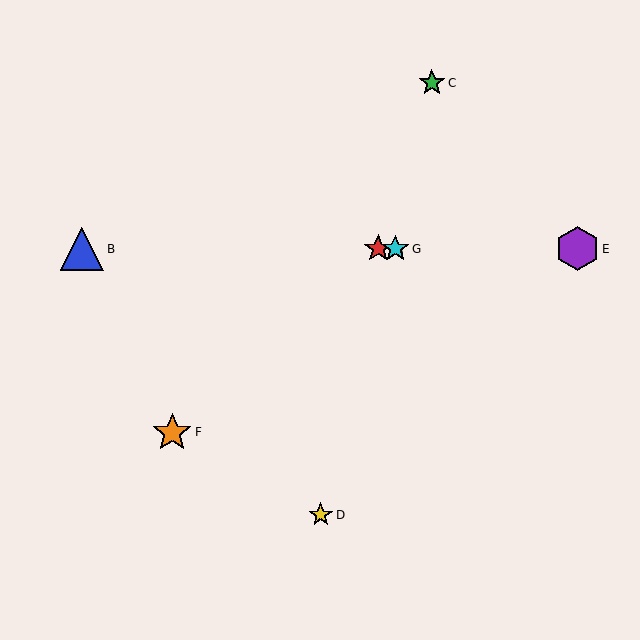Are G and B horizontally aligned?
Yes, both are at y≈249.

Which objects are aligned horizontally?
Objects A, B, E, G are aligned horizontally.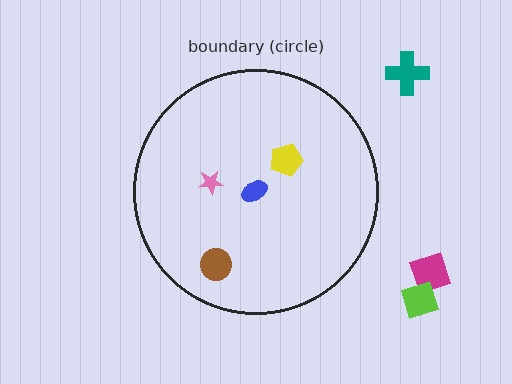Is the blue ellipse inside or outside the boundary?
Inside.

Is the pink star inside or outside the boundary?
Inside.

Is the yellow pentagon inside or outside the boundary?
Inside.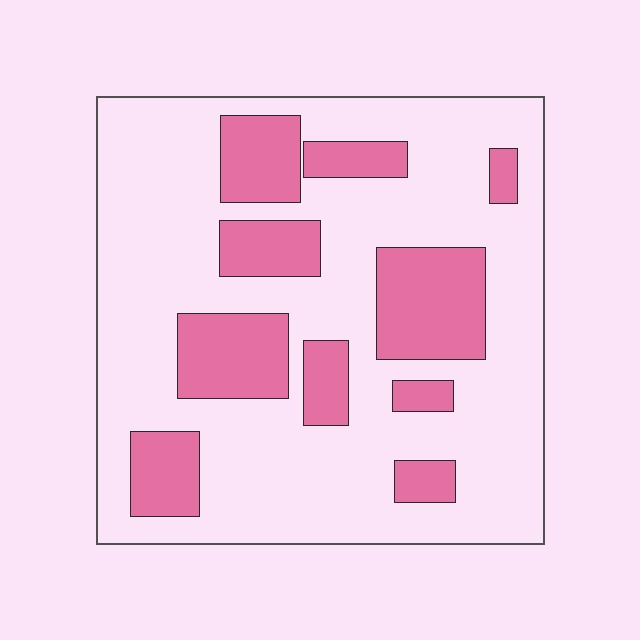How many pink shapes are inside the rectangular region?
10.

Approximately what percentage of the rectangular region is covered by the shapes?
Approximately 25%.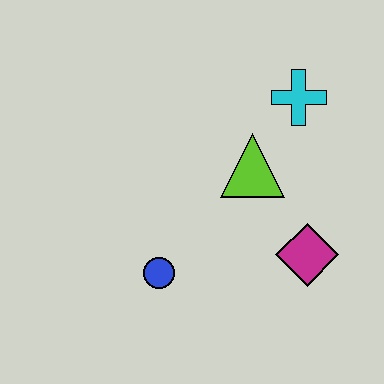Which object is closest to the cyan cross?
The lime triangle is closest to the cyan cross.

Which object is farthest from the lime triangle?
The blue circle is farthest from the lime triangle.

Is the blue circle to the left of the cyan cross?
Yes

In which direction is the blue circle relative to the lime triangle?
The blue circle is below the lime triangle.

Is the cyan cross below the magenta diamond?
No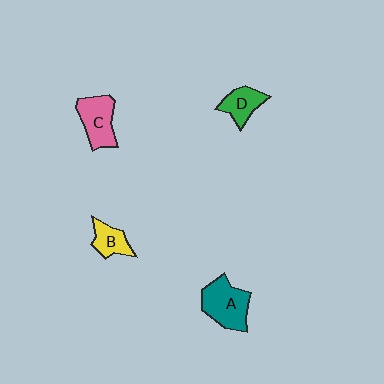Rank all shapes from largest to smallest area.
From largest to smallest: A (teal), C (pink), D (green), B (yellow).